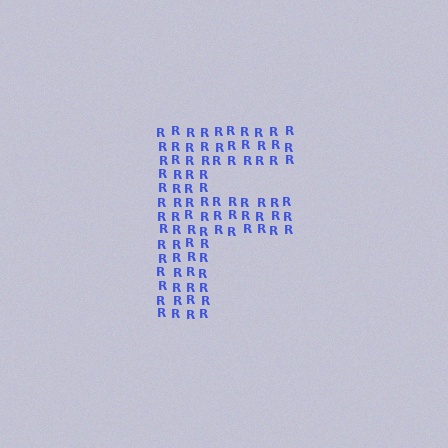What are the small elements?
The small elements are letter R's.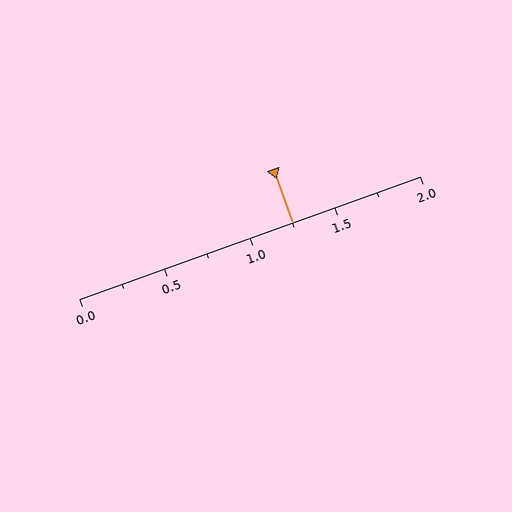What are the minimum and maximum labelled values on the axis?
The axis runs from 0.0 to 2.0.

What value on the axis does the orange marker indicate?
The marker indicates approximately 1.25.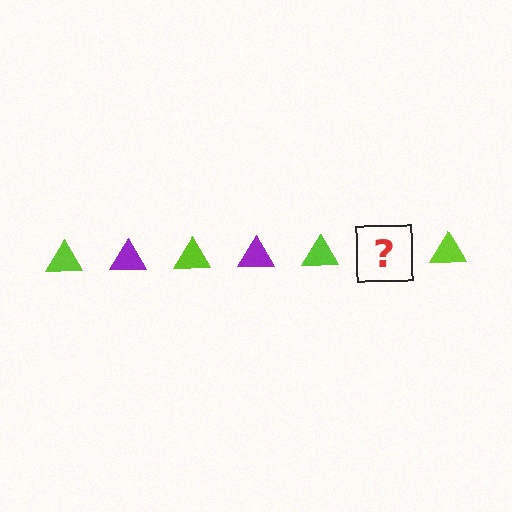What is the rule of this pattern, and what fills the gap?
The rule is that the pattern cycles through lime, purple triangles. The gap should be filled with a purple triangle.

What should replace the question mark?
The question mark should be replaced with a purple triangle.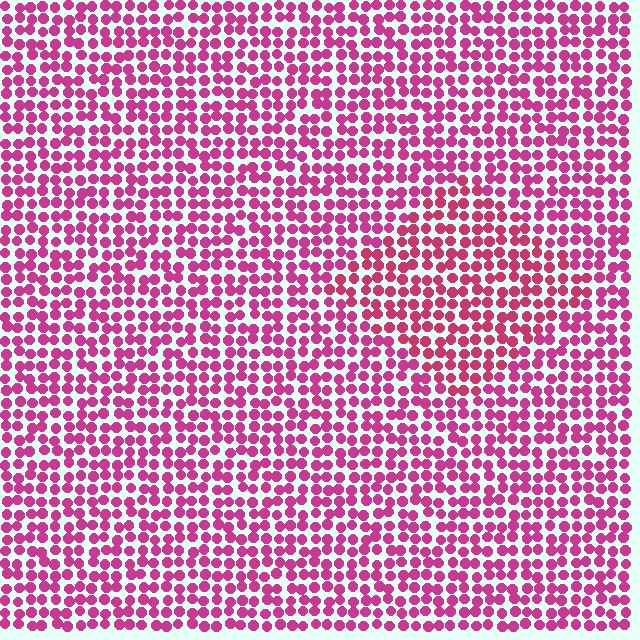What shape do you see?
I see a diamond.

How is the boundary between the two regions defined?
The boundary is defined purely by a slight shift in hue (about 16 degrees). Spacing, size, and orientation are identical on both sides.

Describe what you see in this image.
The image is filled with small magenta elements in a uniform arrangement. A diamond-shaped region is visible where the elements are tinted to a slightly different hue, forming a subtle color boundary.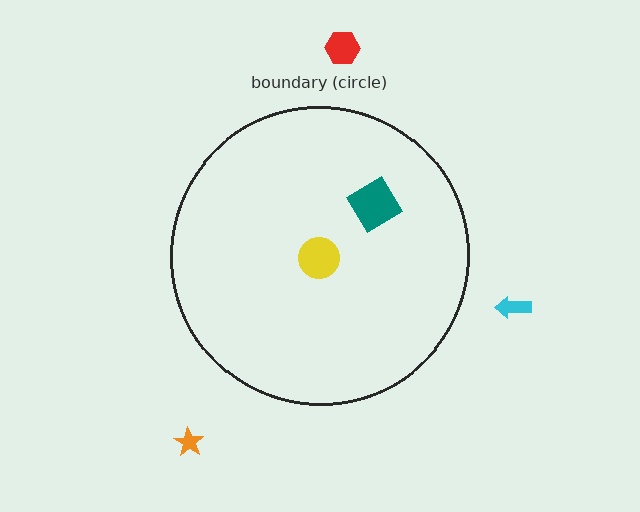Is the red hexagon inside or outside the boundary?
Outside.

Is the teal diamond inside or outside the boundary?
Inside.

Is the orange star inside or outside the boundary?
Outside.